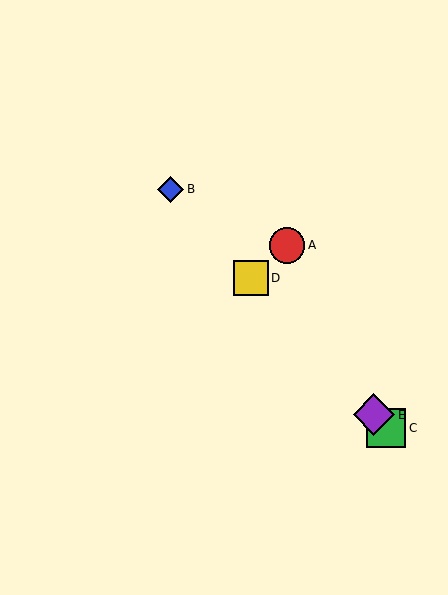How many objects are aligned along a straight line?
4 objects (B, C, D, E) are aligned along a straight line.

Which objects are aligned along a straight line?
Objects B, C, D, E are aligned along a straight line.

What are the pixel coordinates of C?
Object C is at (386, 428).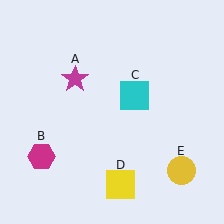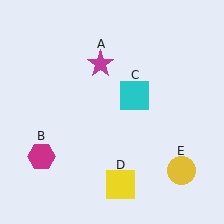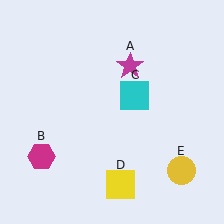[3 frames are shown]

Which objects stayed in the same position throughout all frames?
Magenta hexagon (object B) and cyan square (object C) and yellow square (object D) and yellow circle (object E) remained stationary.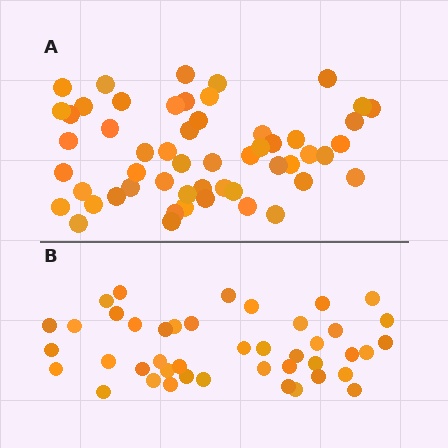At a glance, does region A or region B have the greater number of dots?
Region A (the top region) has more dots.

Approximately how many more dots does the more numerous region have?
Region A has roughly 12 or so more dots than region B.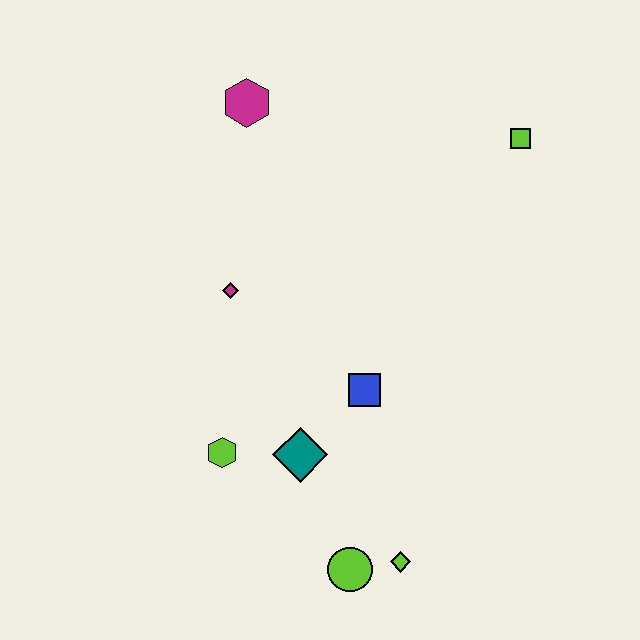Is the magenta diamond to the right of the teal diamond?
No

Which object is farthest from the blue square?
The magenta hexagon is farthest from the blue square.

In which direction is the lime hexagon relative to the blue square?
The lime hexagon is to the left of the blue square.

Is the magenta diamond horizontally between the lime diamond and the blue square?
No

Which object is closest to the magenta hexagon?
The magenta diamond is closest to the magenta hexagon.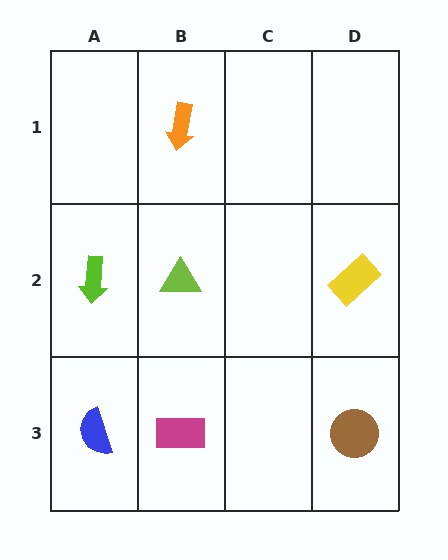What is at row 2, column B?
A lime triangle.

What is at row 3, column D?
A brown circle.